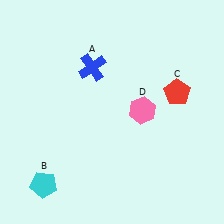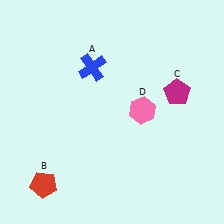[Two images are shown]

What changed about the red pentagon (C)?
In Image 1, C is red. In Image 2, it changed to magenta.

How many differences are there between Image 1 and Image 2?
There are 2 differences between the two images.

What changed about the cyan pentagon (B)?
In Image 1, B is cyan. In Image 2, it changed to red.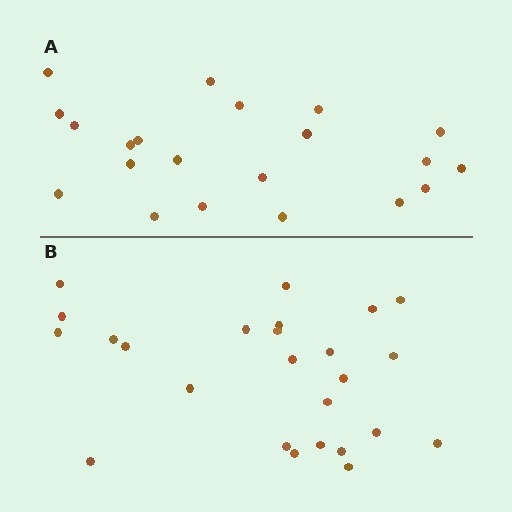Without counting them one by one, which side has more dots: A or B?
Region B (the bottom region) has more dots.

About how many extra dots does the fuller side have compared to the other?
Region B has about 4 more dots than region A.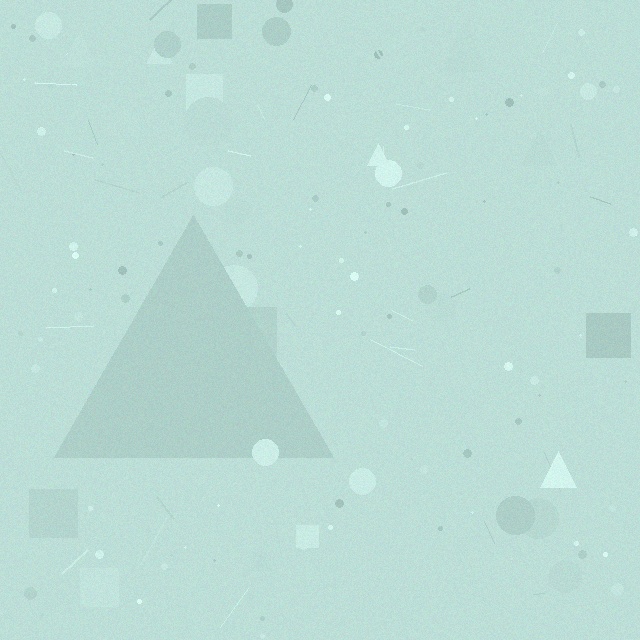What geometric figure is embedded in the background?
A triangle is embedded in the background.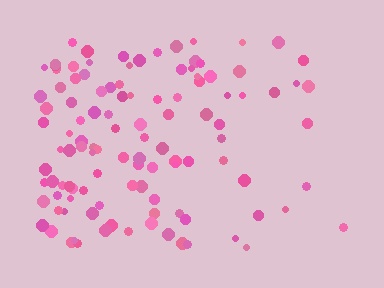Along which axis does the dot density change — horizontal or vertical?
Horizontal.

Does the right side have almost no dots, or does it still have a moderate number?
Still a moderate number, just noticeably fewer than the left.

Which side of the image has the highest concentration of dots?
The left.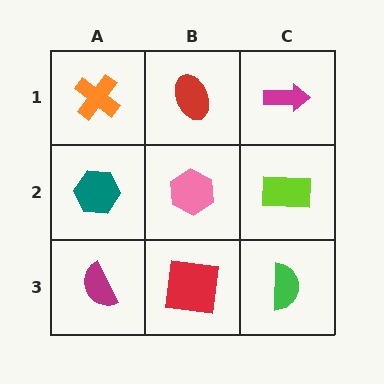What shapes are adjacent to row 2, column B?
A red ellipse (row 1, column B), a red square (row 3, column B), a teal hexagon (row 2, column A), a lime rectangle (row 2, column C).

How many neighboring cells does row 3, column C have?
2.